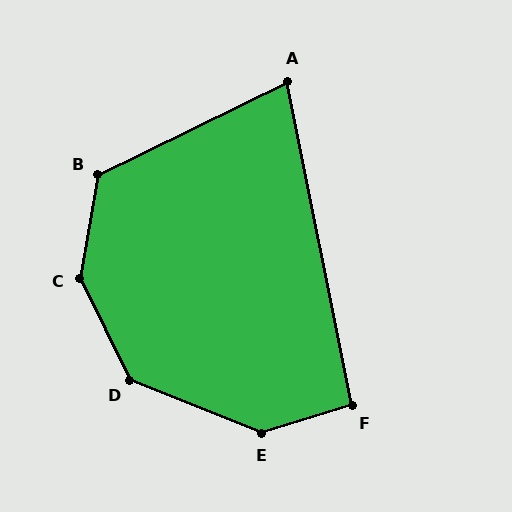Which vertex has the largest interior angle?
C, at approximately 144 degrees.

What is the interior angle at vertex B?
Approximately 126 degrees (obtuse).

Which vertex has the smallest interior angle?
A, at approximately 75 degrees.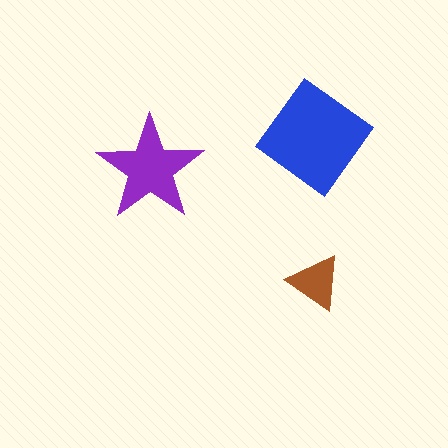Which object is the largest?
The blue diamond.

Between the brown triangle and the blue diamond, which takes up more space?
The blue diamond.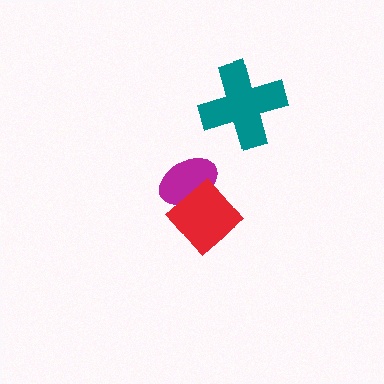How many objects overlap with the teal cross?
0 objects overlap with the teal cross.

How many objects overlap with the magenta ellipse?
1 object overlaps with the magenta ellipse.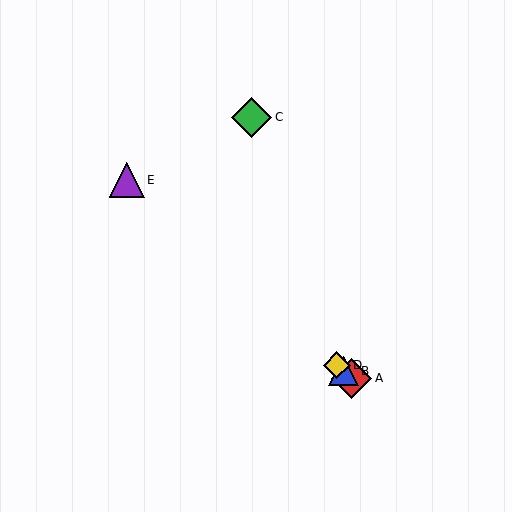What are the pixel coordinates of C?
Object C is at (252, 117).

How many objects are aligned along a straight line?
4 objects (A, B, D, E) are aligned along a straight line.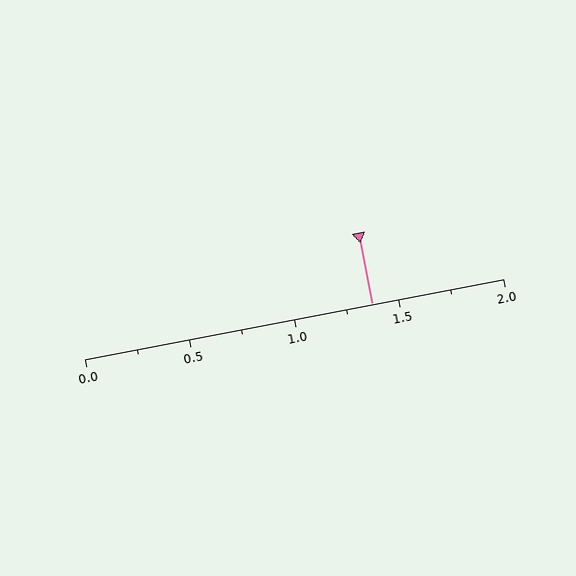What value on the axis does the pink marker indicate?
The marker indicates approximately 1.38.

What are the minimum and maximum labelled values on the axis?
The axis runs from 0.0 to 2.0.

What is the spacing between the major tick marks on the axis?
The major ticks are spaced 0.5 apart.